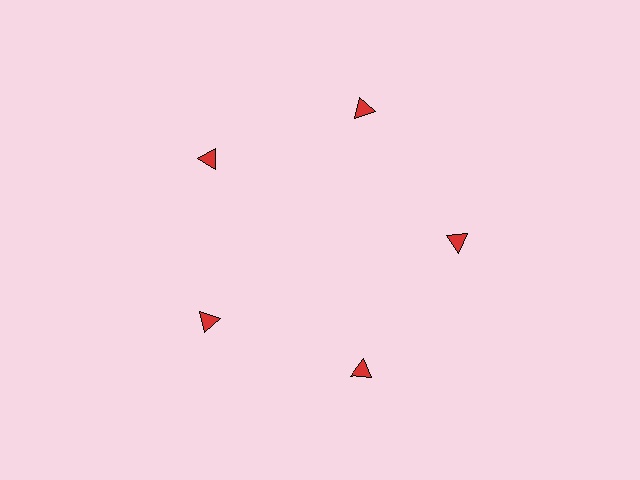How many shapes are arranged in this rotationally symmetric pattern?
There are 5 shapes, arranged in 5 groups of 1.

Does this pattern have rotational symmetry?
Yes, this pattern has 5-fold rotational symmetry. It looks the same after rotating 72 degrees around the center.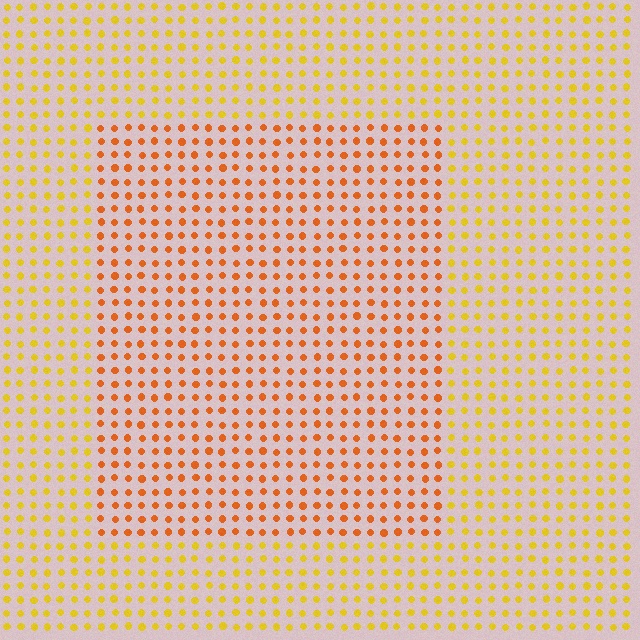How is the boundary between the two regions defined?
The boundary is defined purely by a slight shift in hue (about 31 degrees). Spacing, size, and orientation are identical on both sides.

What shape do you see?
I see a rectangle.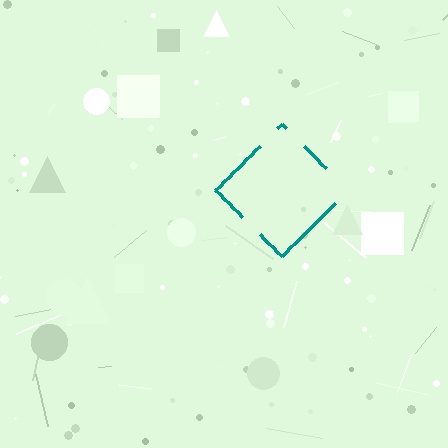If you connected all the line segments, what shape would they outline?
They would outline a diamond.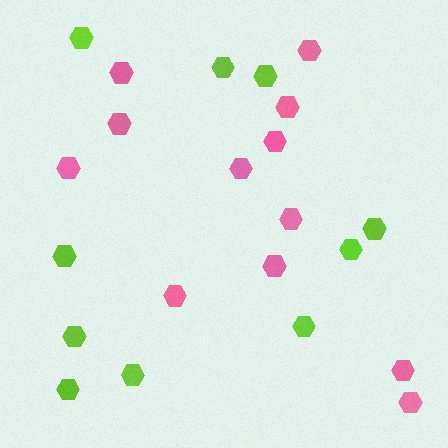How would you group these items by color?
There are 2 groups: one group of lime hexagons (10) and one group of pink hexagons (12).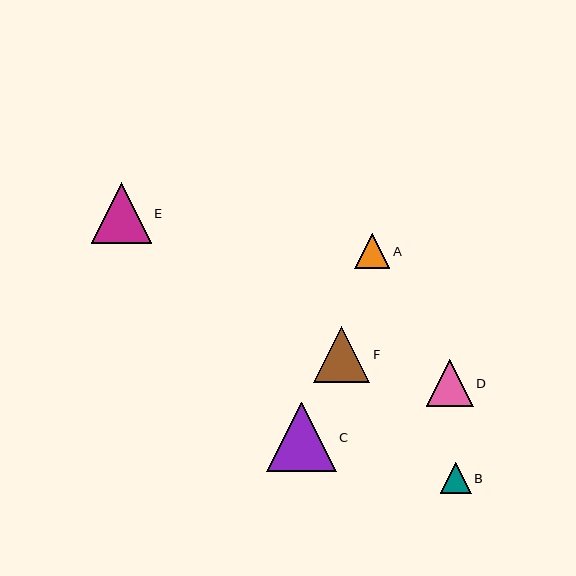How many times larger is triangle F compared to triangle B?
Triangle F is approximately 1.8 times the size of triangle B.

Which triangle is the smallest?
Triangle B is the smallest with a size of approximately 31 pixels.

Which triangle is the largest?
Triangle C is the largest with a size of approximately 70 pixels.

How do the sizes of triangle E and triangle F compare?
Triangle E and triangle F are approximately the same size.